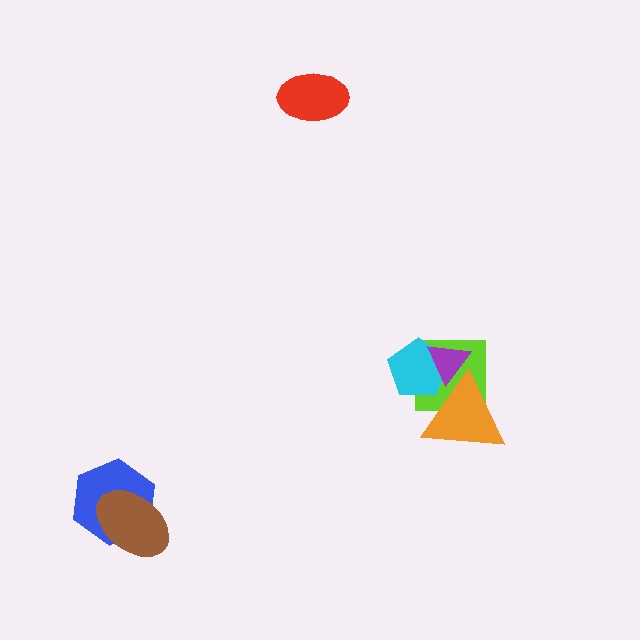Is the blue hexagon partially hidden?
Yes, it is partially covered by another shape.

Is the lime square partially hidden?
Yes, it is partially covered by another shape.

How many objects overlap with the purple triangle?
3 objects overlap with the purple triangle.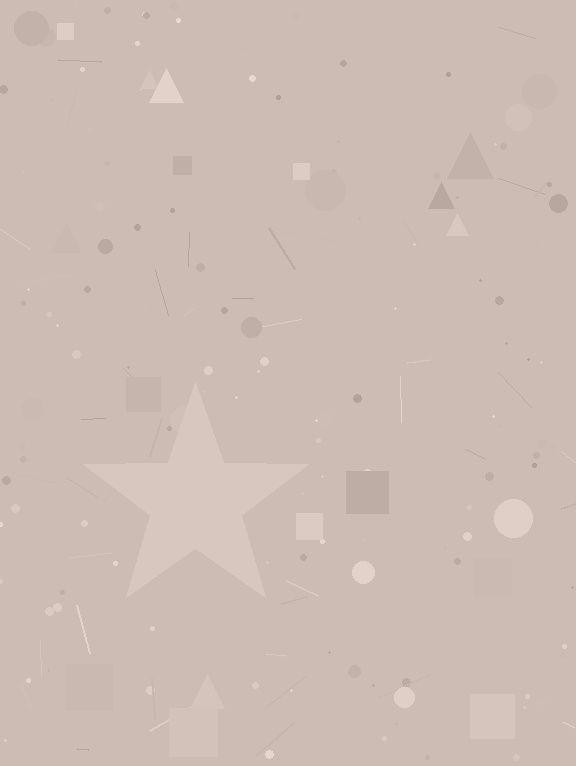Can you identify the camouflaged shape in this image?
The camouflaged shape is a star.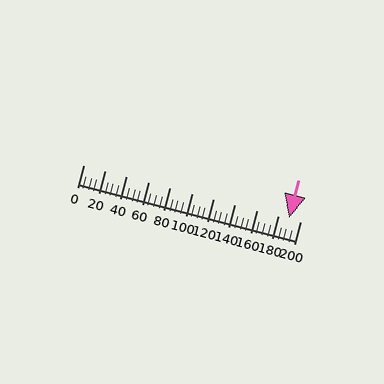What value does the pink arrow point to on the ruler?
The pink arrow points to approximately 190.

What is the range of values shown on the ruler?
The ruler shows values from 0 to 200.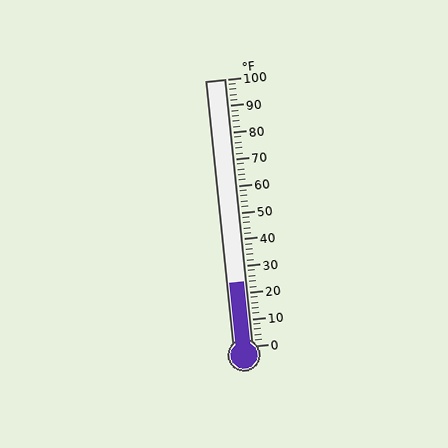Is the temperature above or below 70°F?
The temperature is below 70°F.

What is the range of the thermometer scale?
The thermometer scale ranges from 0°F to 100°F.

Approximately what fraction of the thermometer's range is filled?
The thermometer is filled to approximately 25% of its range.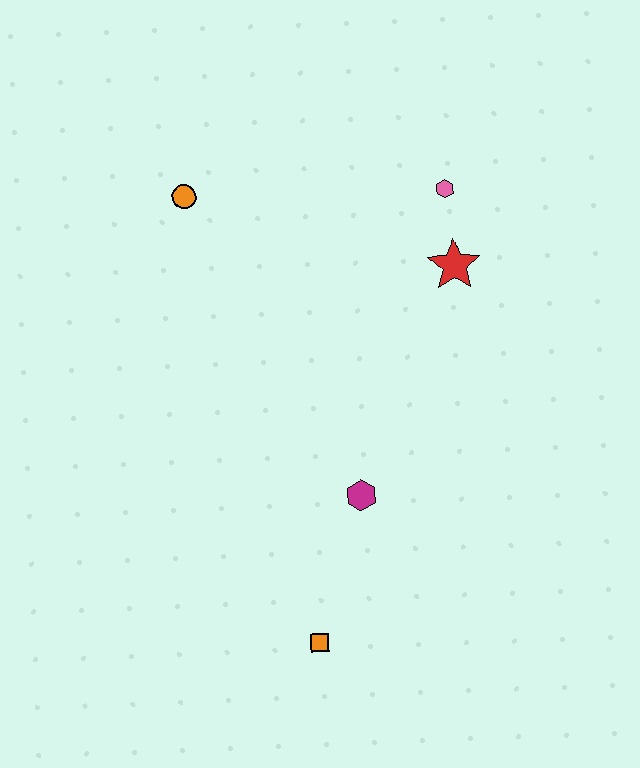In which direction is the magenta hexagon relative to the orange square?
The magenta hexagon is above the orange square.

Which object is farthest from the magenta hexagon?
The orange circle is farthest from the magenta hexagon.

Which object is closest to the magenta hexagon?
The orange square is closest to the magenta hexagon.